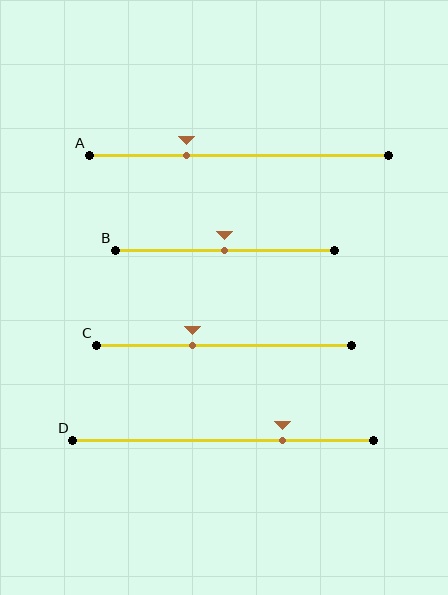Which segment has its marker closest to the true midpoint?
Segment B has its marker closest to the true midpoint.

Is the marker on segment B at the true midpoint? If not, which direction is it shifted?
Yes, the marker on segment B is at the true midpoint.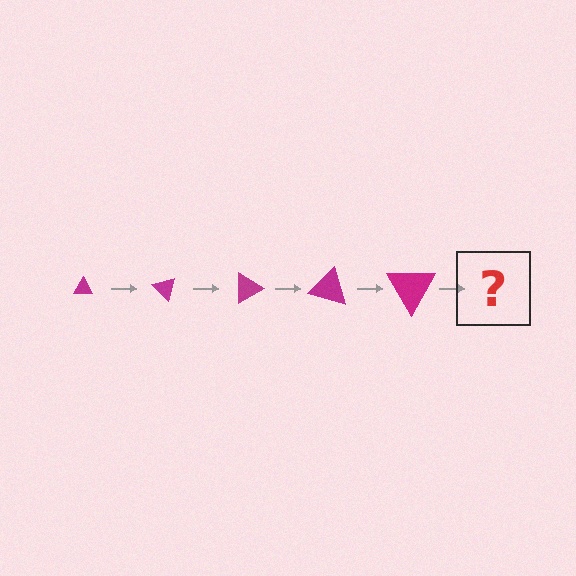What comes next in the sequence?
The next element should be a triangle, larger than the previous one and rotated 225 degrees from the start.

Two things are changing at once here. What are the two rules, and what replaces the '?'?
The two rules are that the triangle grows larger each step and it rotates 45 degrees each step. The '?' should be a triangle, larger than the previous one and rotated 225 degrees from the start.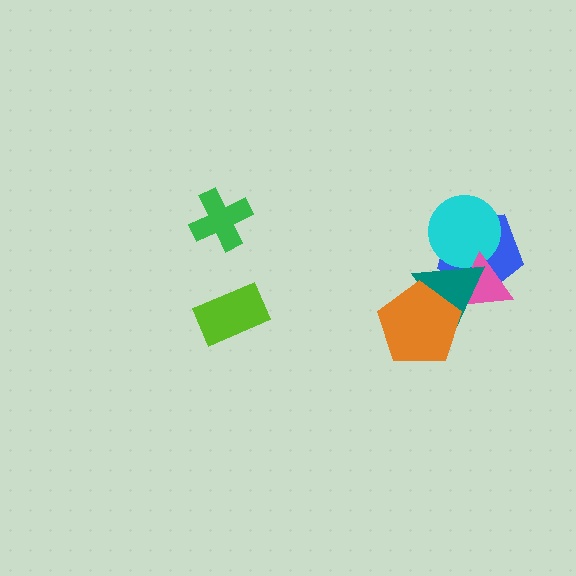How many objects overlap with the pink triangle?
3 objects overlap with the pink triangle.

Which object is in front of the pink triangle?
The teal triangle is in front of the pink triangle.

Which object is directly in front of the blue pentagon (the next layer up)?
The cyan circle is directly in front of the blue pentagon.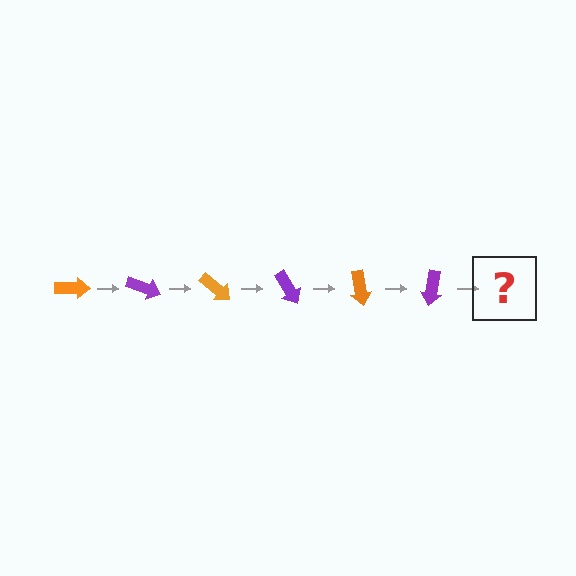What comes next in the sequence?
The next element should be an orange arrow, rotated 120 degrees from the start.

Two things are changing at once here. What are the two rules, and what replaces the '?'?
The two rules are that it rotates 20 degrees each step and the color cycles through orange and purple. The '?' should be an orange arrow, rotated 120 degrees from the start.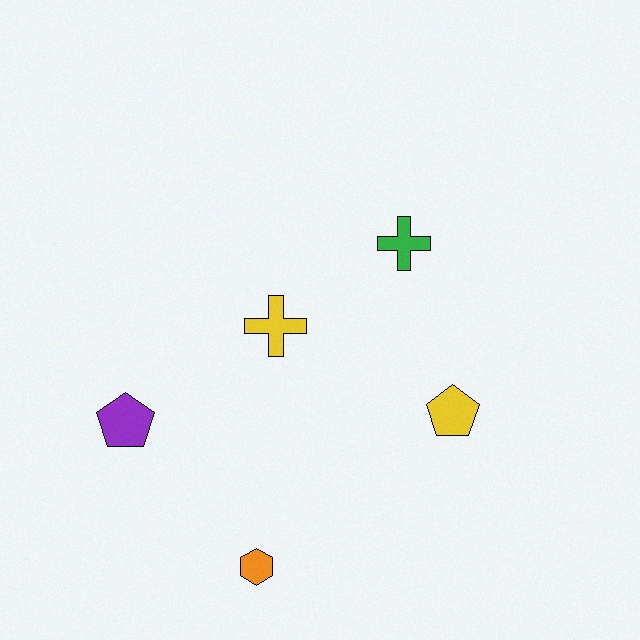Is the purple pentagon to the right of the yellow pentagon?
No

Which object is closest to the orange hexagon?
The purple pentagon is closest to the orange hexagon.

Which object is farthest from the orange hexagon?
The green cross is farthest from the orange hexagon.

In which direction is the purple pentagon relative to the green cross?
The purple pentagon is to the left of the green cross.